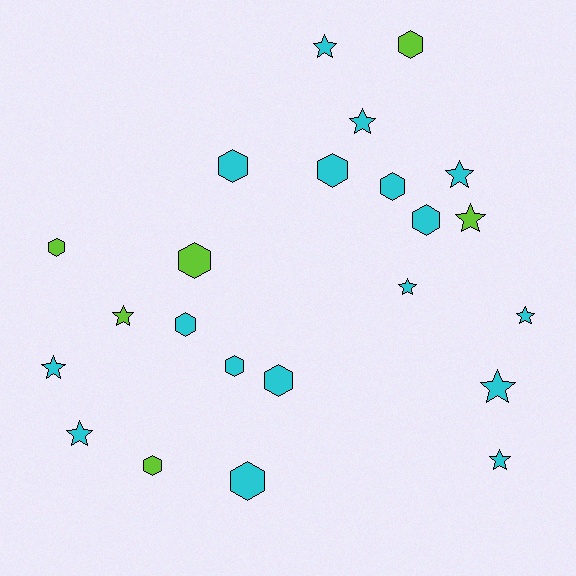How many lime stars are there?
There are 2 lime stars.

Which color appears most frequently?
Cyan, with 17 objects.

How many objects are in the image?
There are 23 objects.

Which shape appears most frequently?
Hexagon, with 12 objects.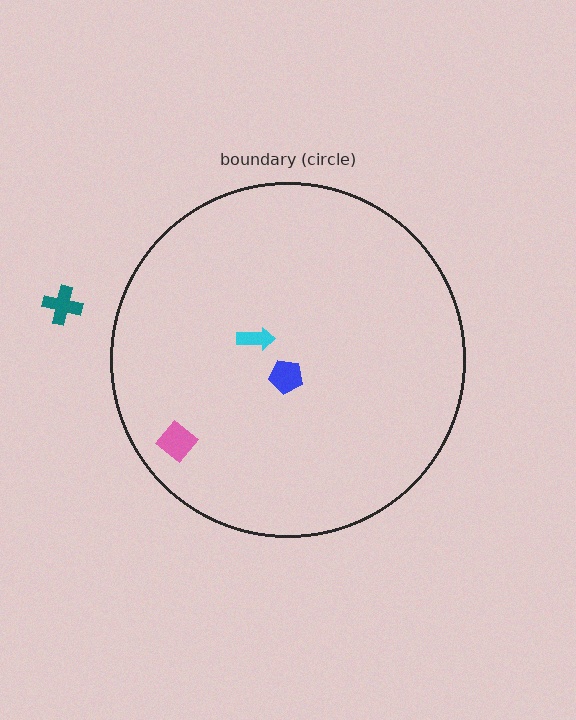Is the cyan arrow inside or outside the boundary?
Inside.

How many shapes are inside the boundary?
3 inside, 1 outside.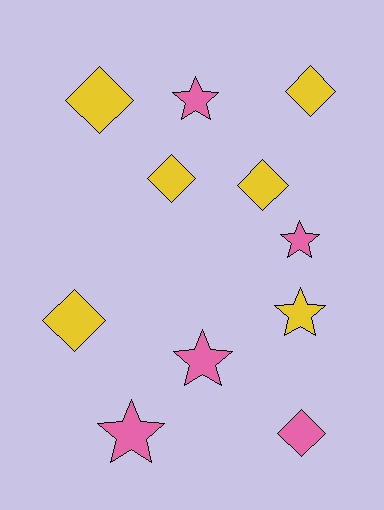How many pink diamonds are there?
There is 1 pink diamond.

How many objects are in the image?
There are 11 objects.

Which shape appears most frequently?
Diamond, with 6 objects.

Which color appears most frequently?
Yellow, with 6 objects.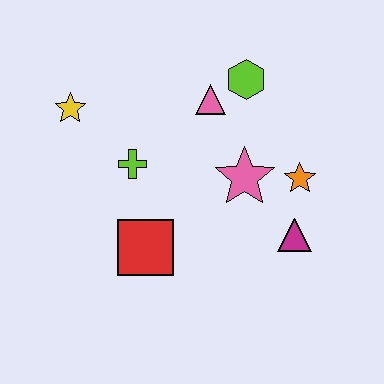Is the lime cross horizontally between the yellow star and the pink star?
Yes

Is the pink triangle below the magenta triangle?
No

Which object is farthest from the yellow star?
The magenta triangle is farthest from the yellow star.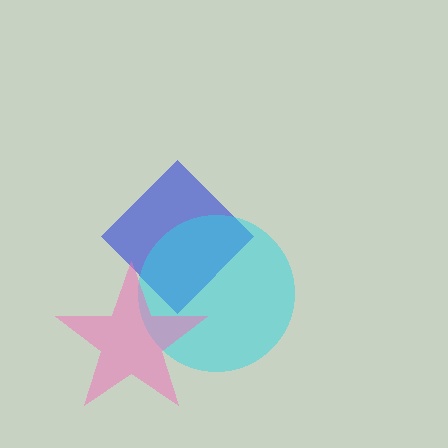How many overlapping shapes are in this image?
There are 3 overlapping shapes in the image.